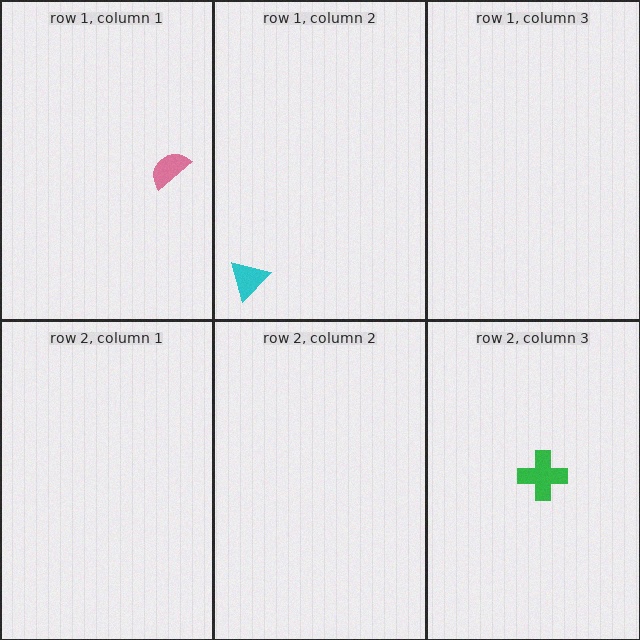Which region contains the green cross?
The row 2, column 3 region.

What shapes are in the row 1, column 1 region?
The pink semicircle.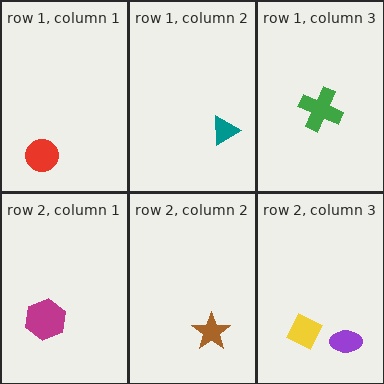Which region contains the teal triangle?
The row 1, column 2 region.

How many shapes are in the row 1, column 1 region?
1.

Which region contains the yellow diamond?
The row 2, column 3 region.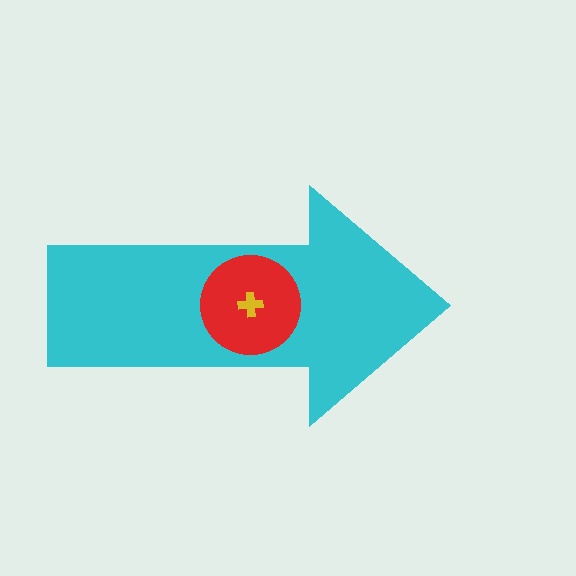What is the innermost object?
The yellow cross.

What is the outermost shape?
The cyan arrow.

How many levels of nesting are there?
3.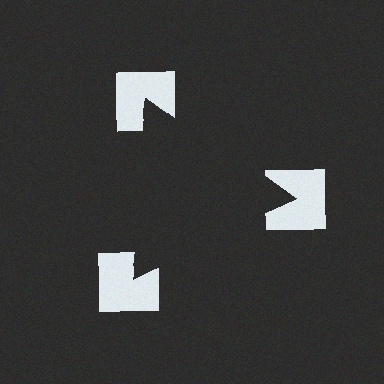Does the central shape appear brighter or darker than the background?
It typically appears slightly darker than the background, even though no actual brightness change is drawn.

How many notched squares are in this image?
There are 3 — one at each vertex of the illusory triangle.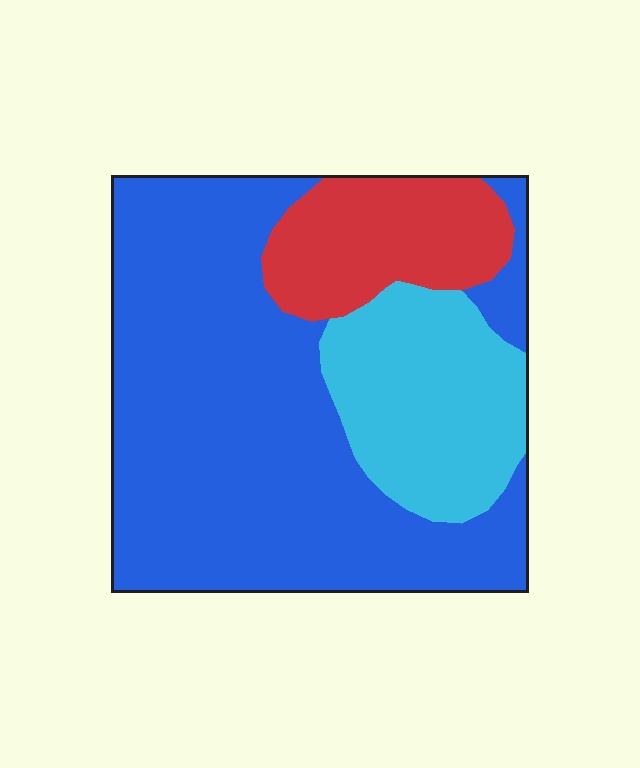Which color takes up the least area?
Red, at roughly 15%.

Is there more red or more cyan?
Cyan.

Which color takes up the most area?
Blue, at roughly 65%.